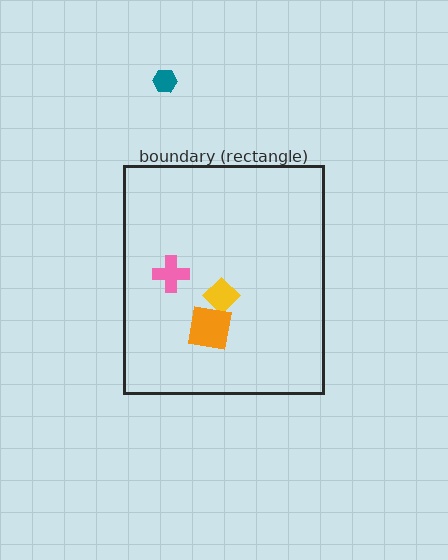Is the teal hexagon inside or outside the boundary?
Outside.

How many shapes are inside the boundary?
3 inside, 1 outside.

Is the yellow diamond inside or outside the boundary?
Inside.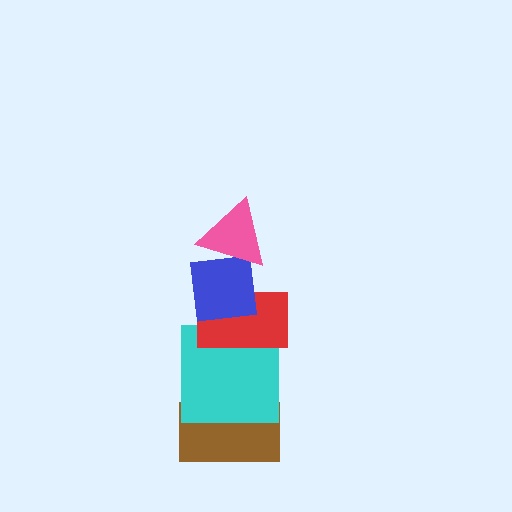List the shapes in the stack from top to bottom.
From top to bottom: the pink triangle, the blue square, the red rectangle, the cyan square, the brown rectangle.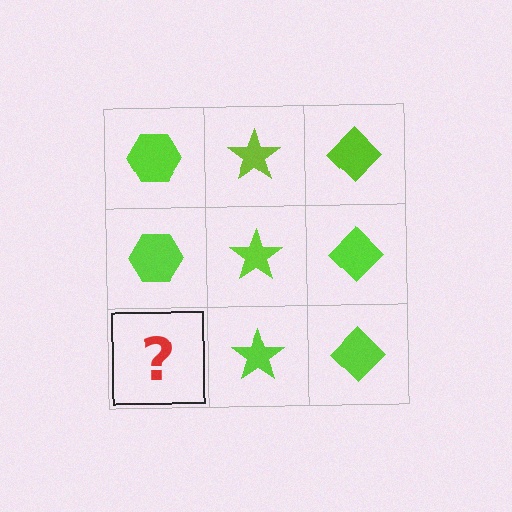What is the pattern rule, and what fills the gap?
The rule is that each column has a consistent shape. The gap should be filled with a lime hexagon.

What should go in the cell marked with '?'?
The missing cell should contain a lime hexagon.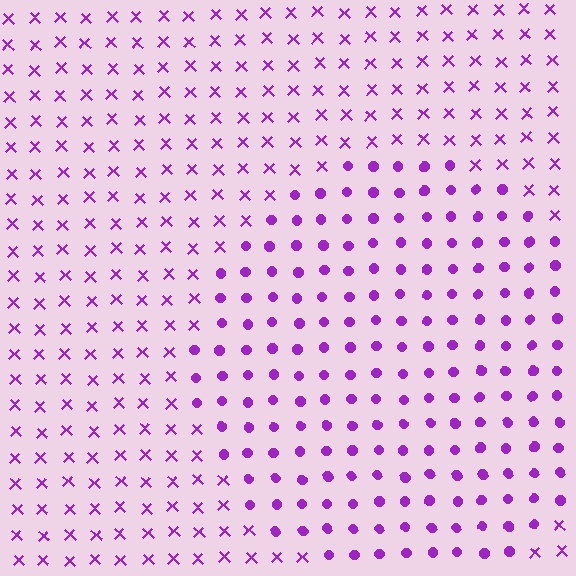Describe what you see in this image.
The image is filled with small purple elements arranged in a uniform grid. A circle-shaped region contains circles, while the surrounding area contains X marks. The boundary is defined purely by the change in element shape.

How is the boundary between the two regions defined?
The boundary is defined by a change in element shape: circles inside vs. X marks outside. All elements share the same color and spacing.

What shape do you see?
I see a circle.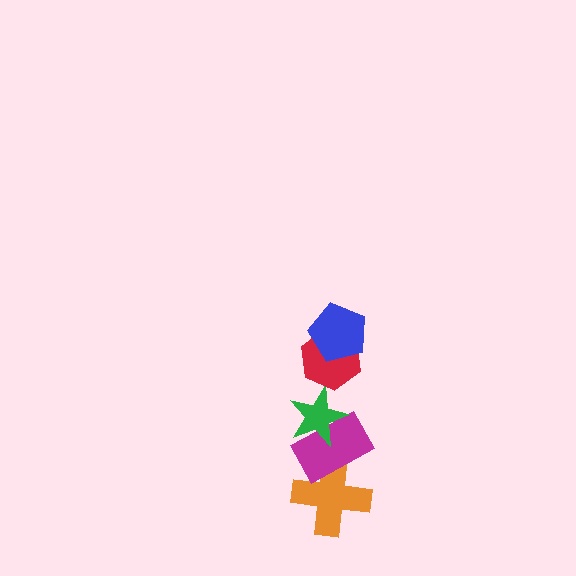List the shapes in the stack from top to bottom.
From top to bottom: the blue pentagon, the red hexagon, the green star, the magenta rectangle, the orange cross.